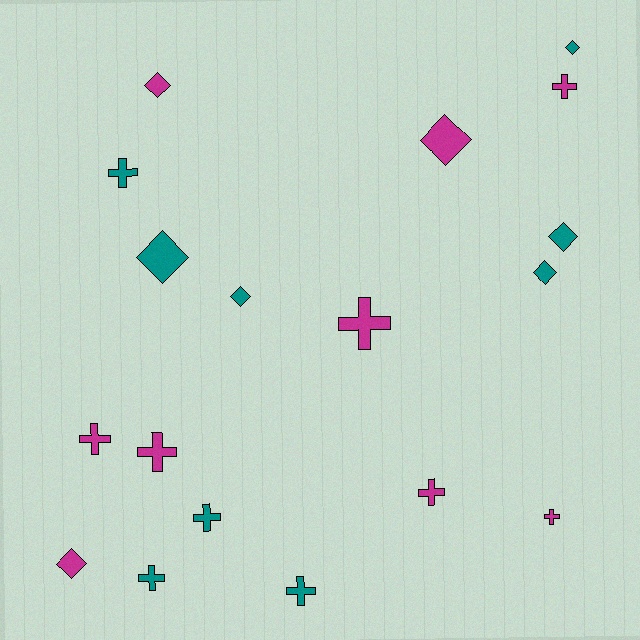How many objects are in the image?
There are 18 objects.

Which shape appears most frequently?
Cross, with 10 objects.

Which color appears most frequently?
Magenta, with 9 objects.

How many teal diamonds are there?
There are 5 teal diamonds.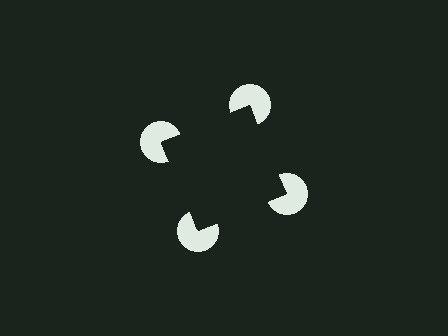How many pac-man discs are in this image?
There are 4 — one at each vertex of the illusory square.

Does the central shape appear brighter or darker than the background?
It typically appears slightly darker than the background, even though no actual brightness change is drawn.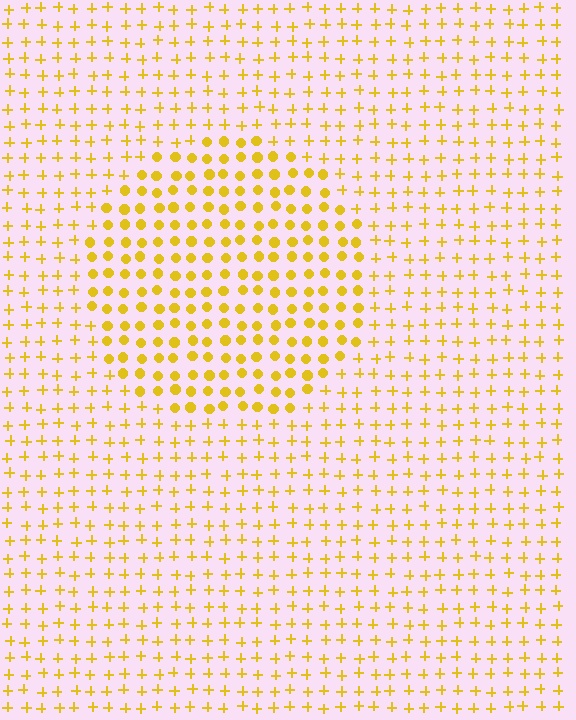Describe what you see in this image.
The image is filled with small yellow elements arranged in a uniform grid. A circle-shaped region contains circles, while the surrounding area contains plus signs. The boundary is defined purely by the change in element shape.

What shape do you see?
I see a circle.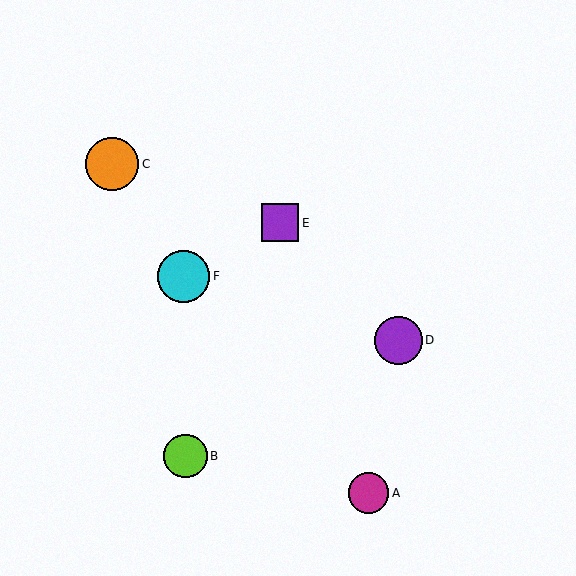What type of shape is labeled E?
Shape E is a purple square.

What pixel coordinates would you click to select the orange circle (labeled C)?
Click at (112, 164) to select the orange circle C.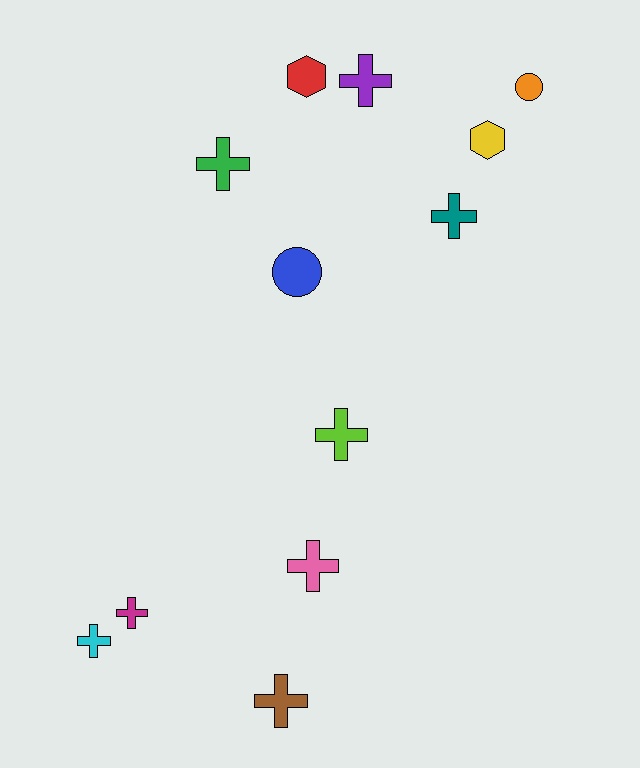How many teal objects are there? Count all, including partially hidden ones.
There is 1 teal object.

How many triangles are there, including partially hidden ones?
There are no triangles.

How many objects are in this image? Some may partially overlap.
There are 12 objects.